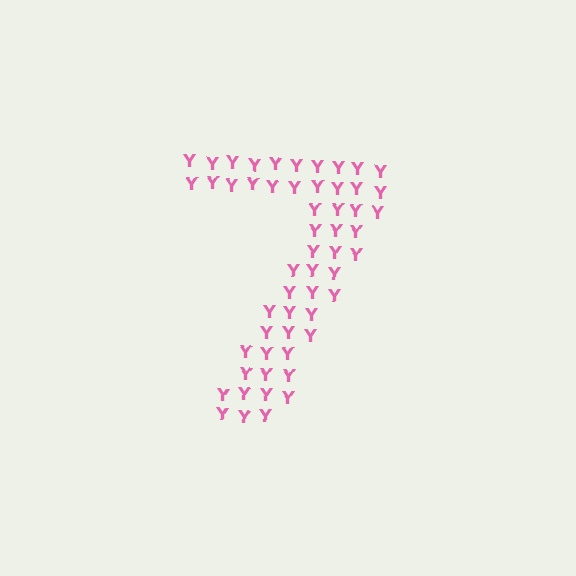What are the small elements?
The small elements are letter Y's.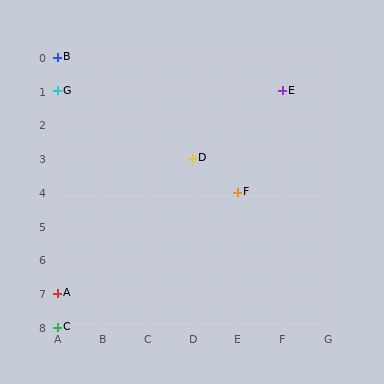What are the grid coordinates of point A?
Point A is at grid coordinates (A, 7).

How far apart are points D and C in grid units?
Points D and C are 3 columns and 5 rows apart (about 5.8 grid units diagonally).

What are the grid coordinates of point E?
Point E is at grid coordinates (F, 1).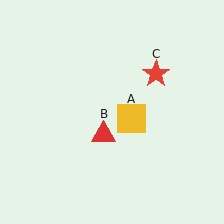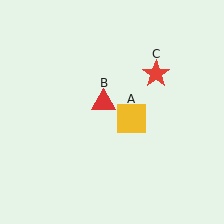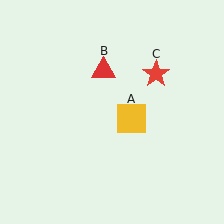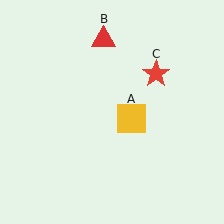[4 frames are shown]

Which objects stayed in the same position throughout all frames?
Yellow square (object A) and red star (object C) remained stationary.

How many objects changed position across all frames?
1 object changed position: red triangle (object B).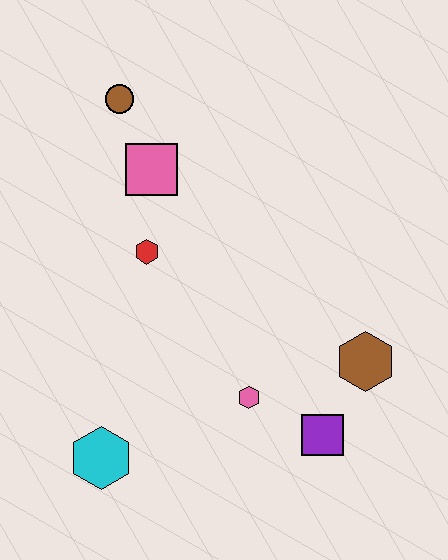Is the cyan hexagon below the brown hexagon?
Yes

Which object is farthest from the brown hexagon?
The brown circle is farthest from the brown hexagon.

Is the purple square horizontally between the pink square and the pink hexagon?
No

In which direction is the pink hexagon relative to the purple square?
The pink hexagon is to the left of the purple square.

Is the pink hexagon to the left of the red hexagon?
No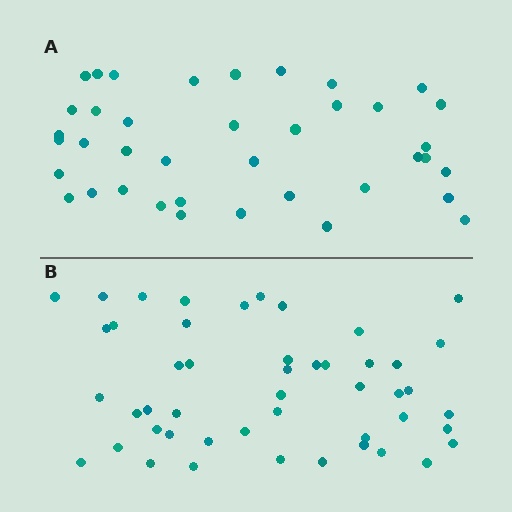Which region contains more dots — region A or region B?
Region B (the bottom region) has more dots.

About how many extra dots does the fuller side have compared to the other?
Region B has roughly 8 or so more dots than region A.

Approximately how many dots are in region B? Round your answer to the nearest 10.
About 50 dots. (The exact count is 48, which rounds to 50.)